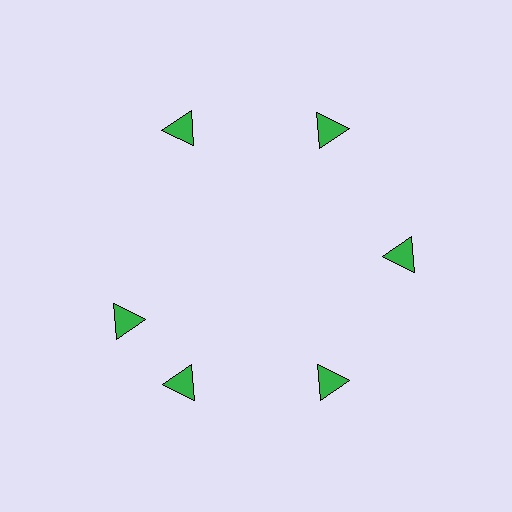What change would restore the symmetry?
The symmetry would be restored by rotating it back into even spacing with its neighbors so that all 6 triangles sit at equal angles and equal distance from the center.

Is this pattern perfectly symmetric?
No. The 6 green triangles are arranged in a ring, but one element near the 9 o'clock position is rotated out of alignment along the ring, breaking the 6-fold rotational symmetry.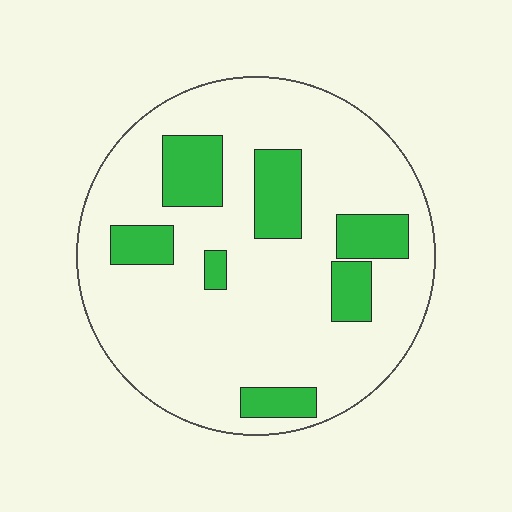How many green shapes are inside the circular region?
7.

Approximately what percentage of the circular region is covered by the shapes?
Approximately 20%.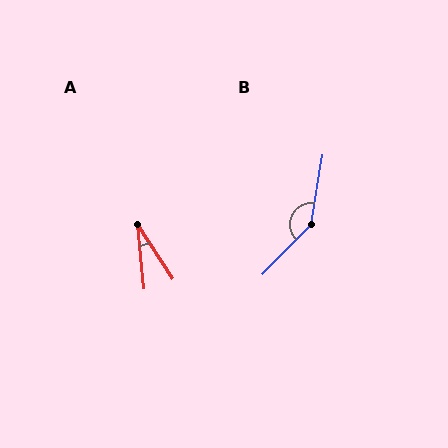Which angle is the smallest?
A, at approximately 28 degrees.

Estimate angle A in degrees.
Approximately 28 degrees.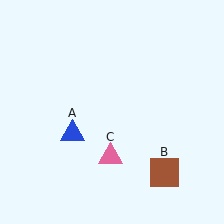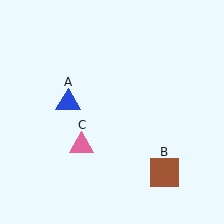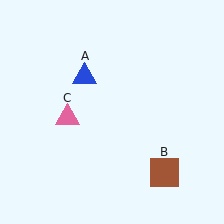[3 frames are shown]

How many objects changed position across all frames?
2 objects changed position: blue triangle (object A), pink triangle (object C).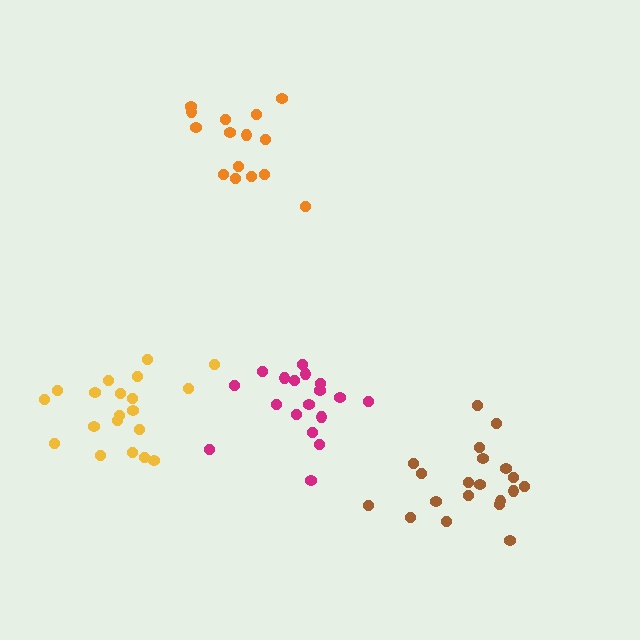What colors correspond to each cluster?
The clusters are colored: magenta, brown, orange, yellow.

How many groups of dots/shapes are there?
There are 4 groups.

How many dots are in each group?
Group 1: 18 dots, Group 2: 20 dots, Group 3: 15 dots, Group 4: 20 dots (73 total).